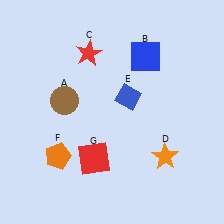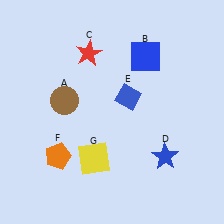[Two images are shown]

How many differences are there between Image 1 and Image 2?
There are 2 differences between the two images.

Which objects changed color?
D changed from orange to blue. G changed from red to yellow.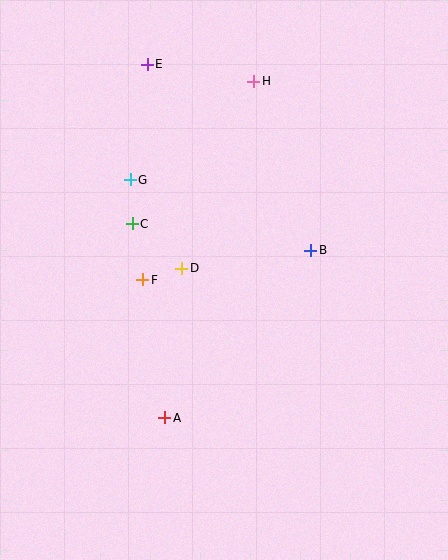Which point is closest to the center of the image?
Point D at (182, 268) is closest to the center.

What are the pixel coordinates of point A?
Point A is at (165, 418).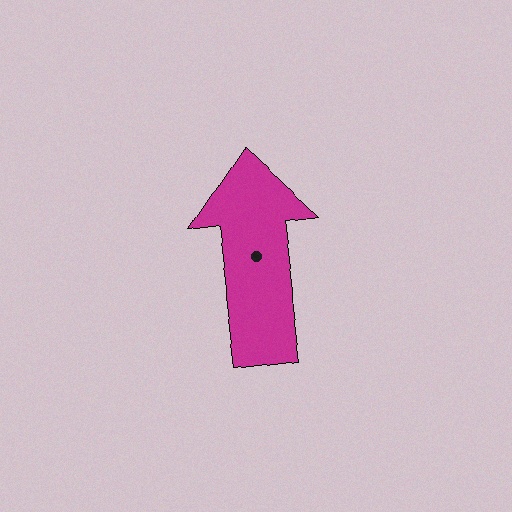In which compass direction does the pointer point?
North.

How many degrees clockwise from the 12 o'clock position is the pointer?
Approximately 353 degrees.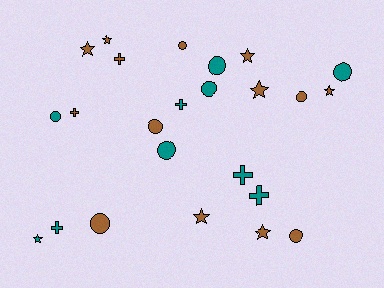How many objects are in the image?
There are 24 objects.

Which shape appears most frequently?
Circle, with 10 objects.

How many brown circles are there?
There are 5 brown circles.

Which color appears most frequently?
Brown, with 14 objects.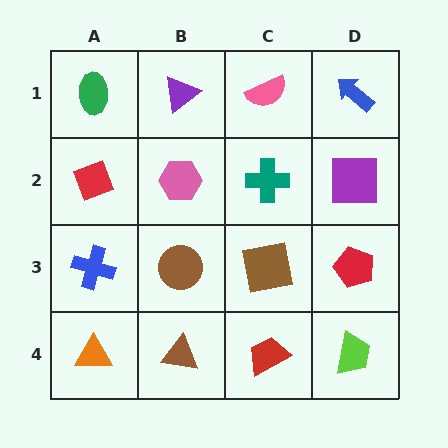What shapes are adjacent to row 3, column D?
A purple square (row 2, column D), a lime trapezoid (row 4, column D), a brown square (row 3, column C).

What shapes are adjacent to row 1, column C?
A teal cross (row 2, column C), a purple triangle (row 1, column B), a blue arrow (row 1, column D).